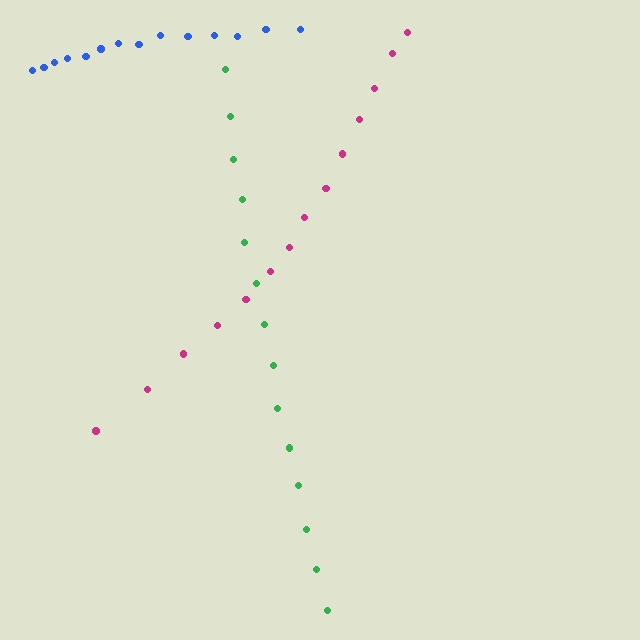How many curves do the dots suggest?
There are 3 distinct paths.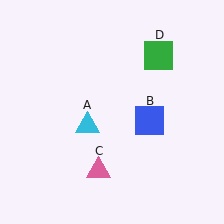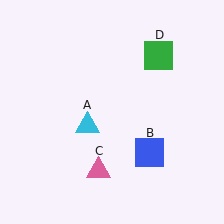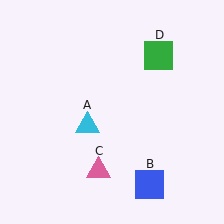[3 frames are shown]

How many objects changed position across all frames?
1 object changed position: blue square (object B).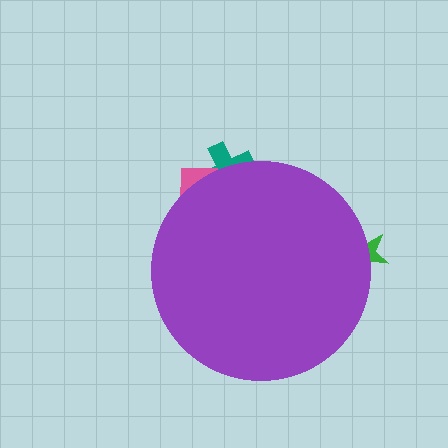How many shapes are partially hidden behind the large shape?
3 shapes are partially hidden.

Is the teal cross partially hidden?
Yes, the teal cross is partially hidden behind the purple circle.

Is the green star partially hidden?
Yes, the green star is partially hidden behind the purple circle.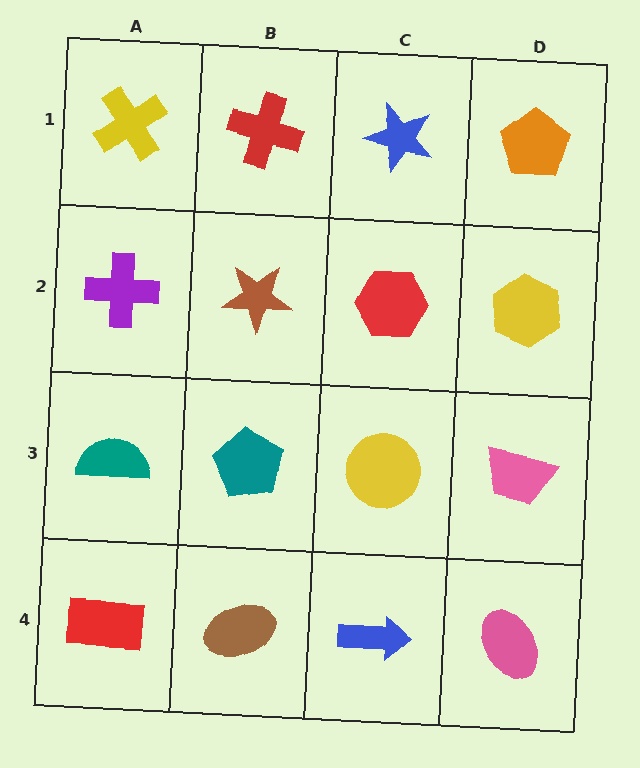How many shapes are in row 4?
4 shapes.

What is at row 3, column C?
A yellow circle.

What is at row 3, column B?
A teal pentagon.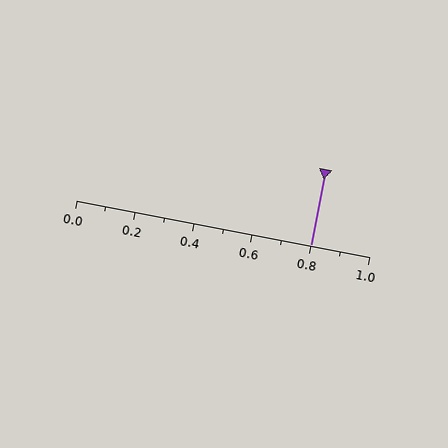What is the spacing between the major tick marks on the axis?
The major ticks are spaced 0.2 apart.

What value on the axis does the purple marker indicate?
The marker indicates approximately 0.8.